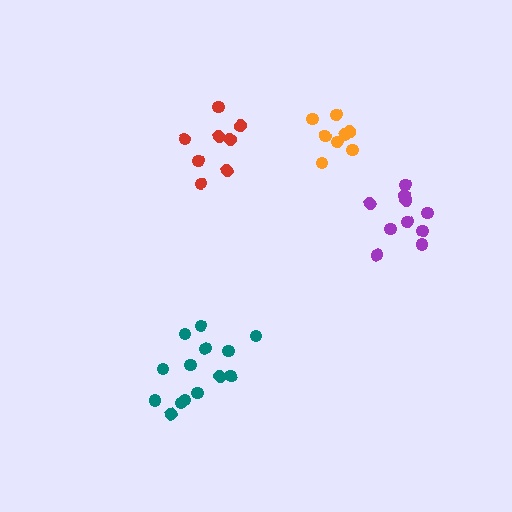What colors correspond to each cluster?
The clusters are colored: orange, teal, red, purple.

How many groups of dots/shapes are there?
There are 4 groups.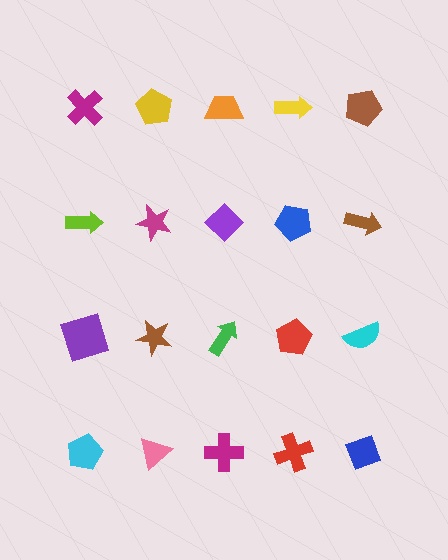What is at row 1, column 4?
A yellow arrow.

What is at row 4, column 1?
A cyan pentagon.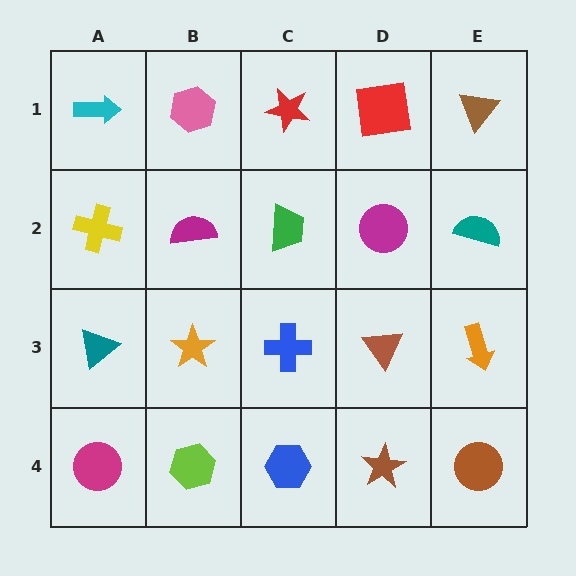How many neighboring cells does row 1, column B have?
3.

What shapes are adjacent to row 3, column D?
A magenta circle (row 2, column D), a brown star (row 4, column D), a blue cross (row 3, column C), an orange arrow (row 3, column E).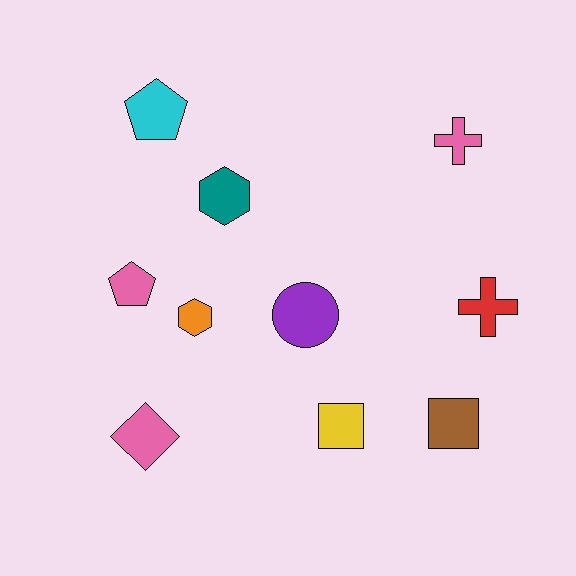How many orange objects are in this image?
There is 1 orange object.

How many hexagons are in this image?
There are 2 hexagons.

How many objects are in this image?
There are 10 objects.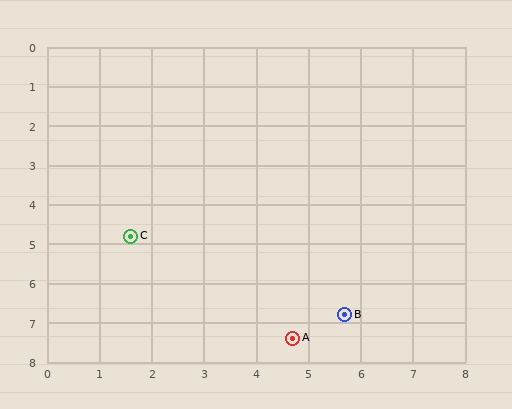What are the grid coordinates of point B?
Point B is at approximately (5.7, 6.8).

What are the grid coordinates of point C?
Point C is at approximately (1.6, 4.8).